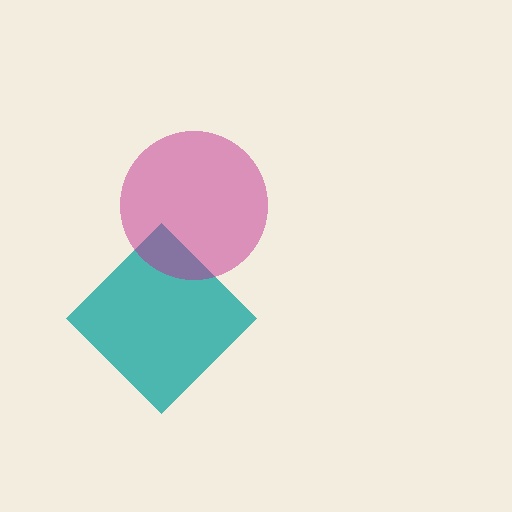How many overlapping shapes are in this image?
There are 2 overlapping shapes in the image.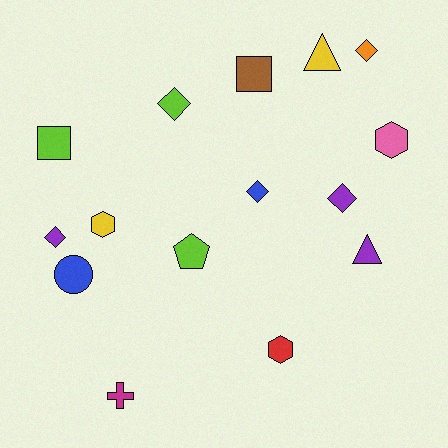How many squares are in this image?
There are 2 squares.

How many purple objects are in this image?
There are 3 purple objects.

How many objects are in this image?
There are 15 objects.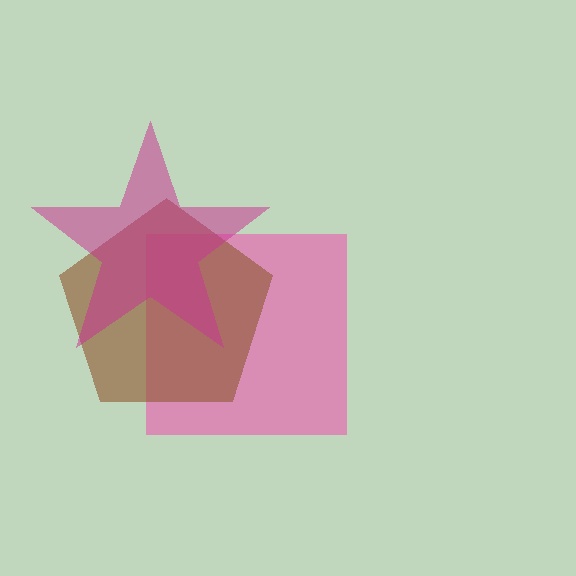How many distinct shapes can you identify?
There are 3 distinct shapes: a pink square, a brown pentagon, a magenta star.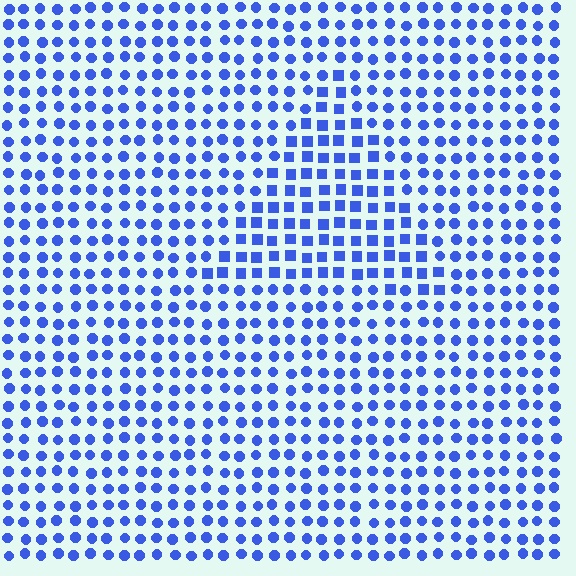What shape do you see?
I see a triangle.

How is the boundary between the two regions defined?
The boundary is defined by a change in element shape: squares inside vs. circles outside. All elements share the same color and spacing.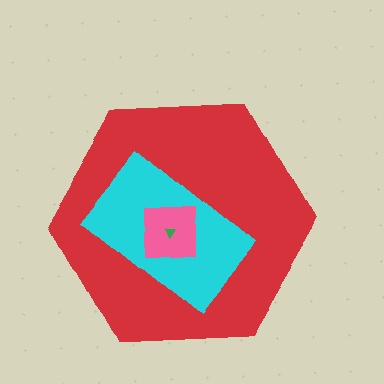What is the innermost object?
The green triangle.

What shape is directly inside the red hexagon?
The cyan rectangle.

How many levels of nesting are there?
4.